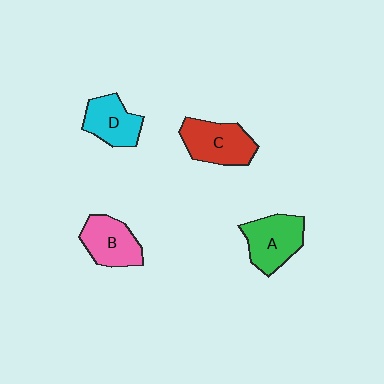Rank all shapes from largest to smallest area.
From largest to smallest: C (red), A (green), B (pink), D (cyan).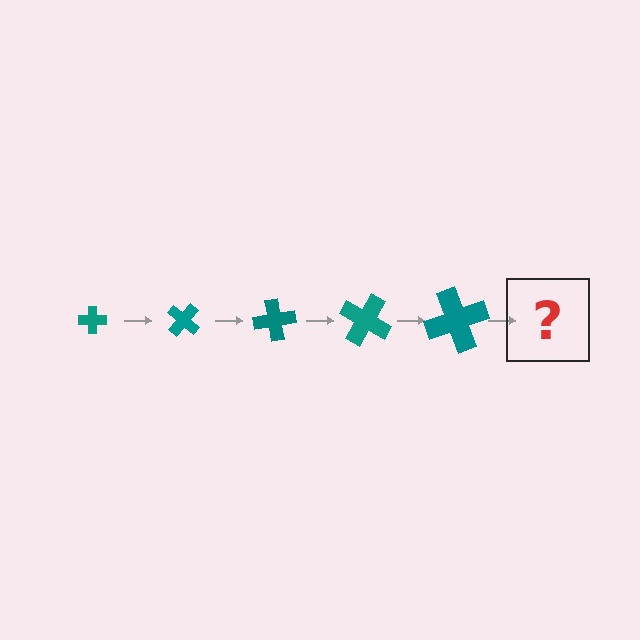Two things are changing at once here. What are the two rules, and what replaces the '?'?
The two rules are that the cross grows larger each step and it rotates 40 degrees each step. The '?' should be a cross, larger than the previous one and rotated 200 degrees from the start.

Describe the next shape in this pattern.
It should be a cross, larger than the previous one and rotated 200 degrees from the start.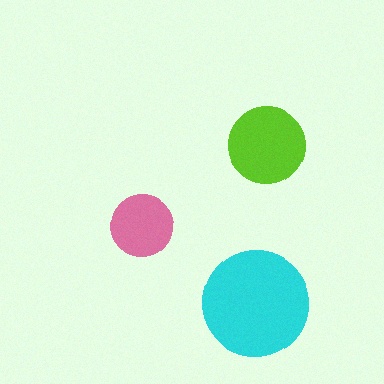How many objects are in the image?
There are 3 objects in the image.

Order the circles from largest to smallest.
the cyan one, the lime one, the pink one.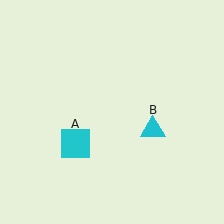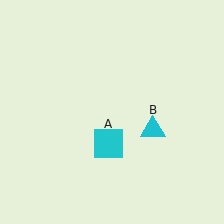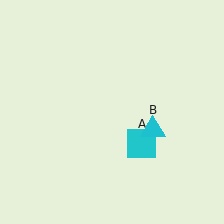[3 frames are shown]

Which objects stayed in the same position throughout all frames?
Cyan triangle (object B) remained stationary.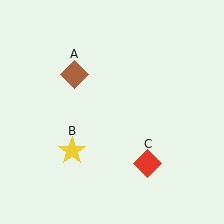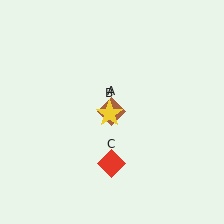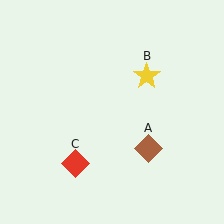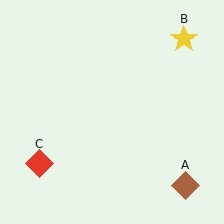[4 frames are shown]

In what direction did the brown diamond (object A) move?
The brown diamond (object A) moved down and to the right.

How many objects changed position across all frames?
3 objects changed position: brown diamond (object A), yellow star (object B), red diamond (object C).